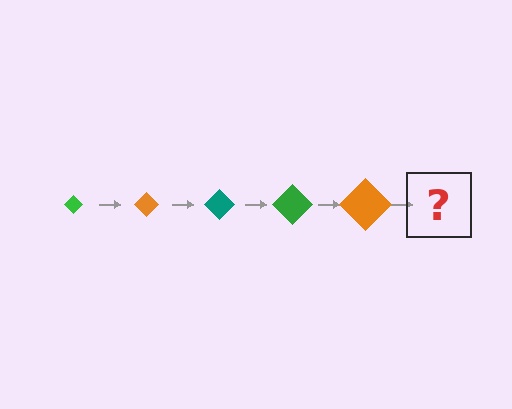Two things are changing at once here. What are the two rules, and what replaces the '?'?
The two rules are that the diamond grows larger each step and the color cycles through green, orange, and teal. The '?' should be a teal diamond, larger than the previous one.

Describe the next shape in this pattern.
It should be a teal diamond, larger than the previous one.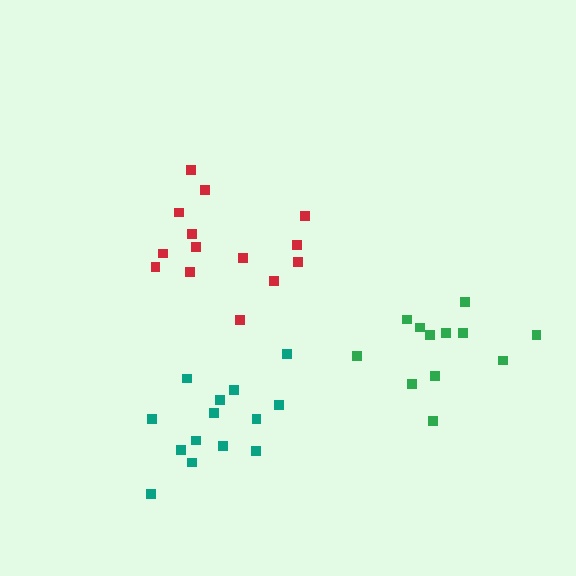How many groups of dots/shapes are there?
There are 3 groups.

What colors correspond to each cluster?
The clusters are colored: red, green, teal.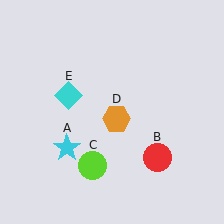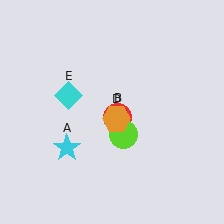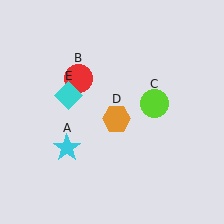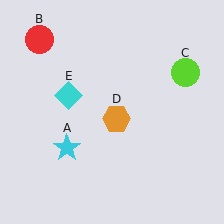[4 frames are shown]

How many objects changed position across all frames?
2 objects changed position: red circle (object B), lime circle (object C).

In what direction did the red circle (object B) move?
The red circle (object B) moved up and to the left.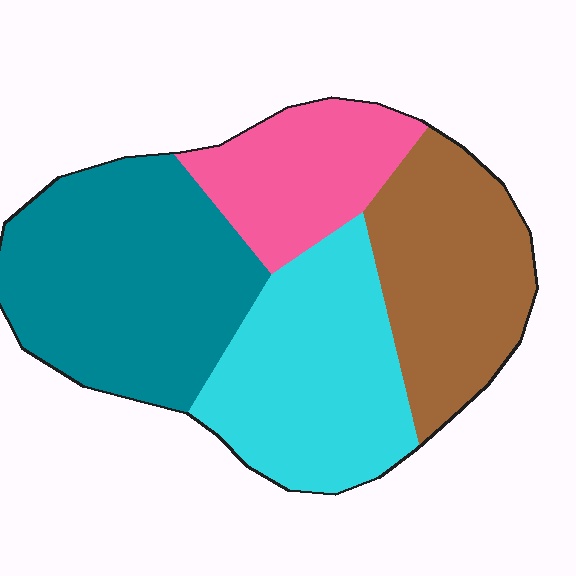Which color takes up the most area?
Teal, at roughly 35%.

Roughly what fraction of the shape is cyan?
Cyan covers 27% of the shape.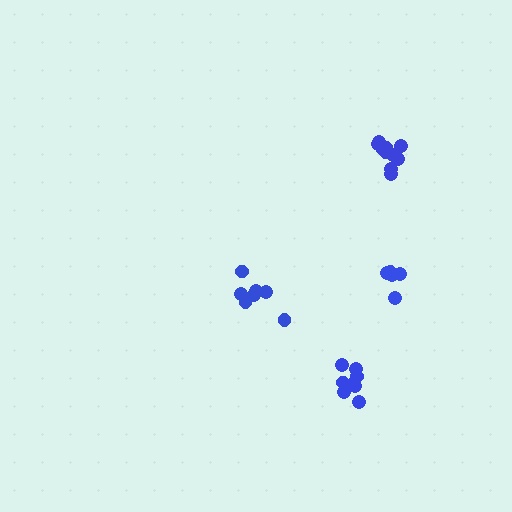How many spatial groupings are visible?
There are 4 spatial groupings.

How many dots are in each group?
Group 1: 5 dots, Group 2: 11 dots, Group 3: 7 dots, Group 4: 8 dots (31 total).